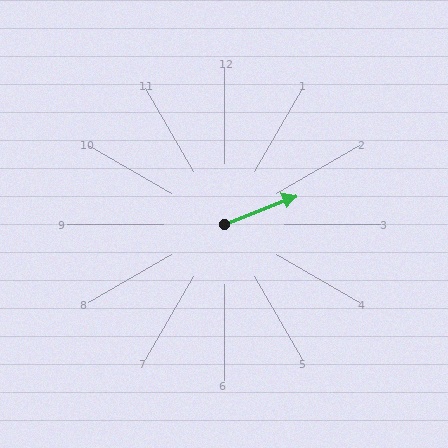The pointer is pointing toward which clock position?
Roughly 2 o'clock.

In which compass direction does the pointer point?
East.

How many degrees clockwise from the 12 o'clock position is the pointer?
Approximately 68 degrees.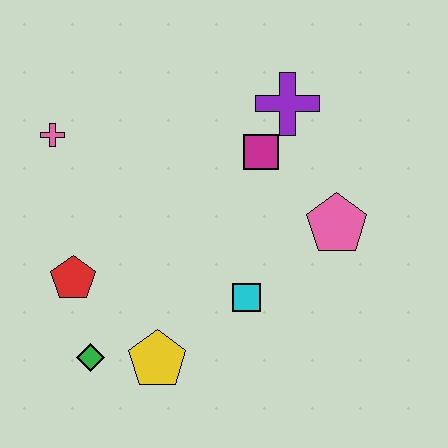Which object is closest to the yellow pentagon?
The green diamond is closest to the yellow pentagon.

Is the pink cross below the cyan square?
No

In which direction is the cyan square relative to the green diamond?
The cyan square is to the right of the green diamond.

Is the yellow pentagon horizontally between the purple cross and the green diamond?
Yes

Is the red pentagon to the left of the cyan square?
Yes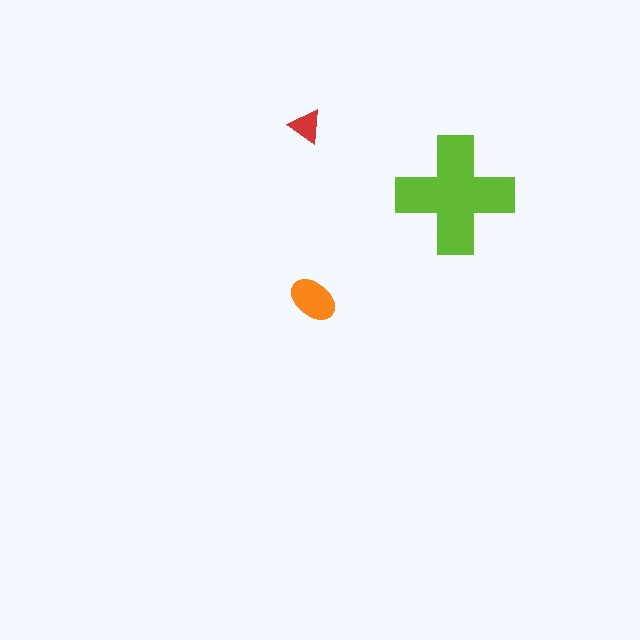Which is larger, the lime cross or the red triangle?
The lime cross.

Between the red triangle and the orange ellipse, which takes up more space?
The orange ellipse.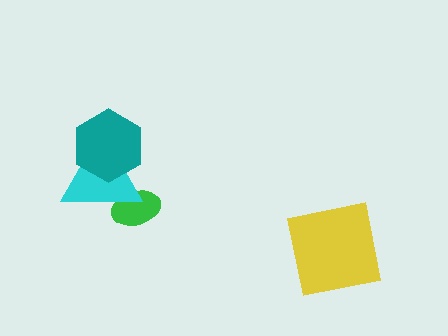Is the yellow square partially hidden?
No, no other shape covers it.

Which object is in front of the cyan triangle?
The teal hexagon is in front of the cyan triangle.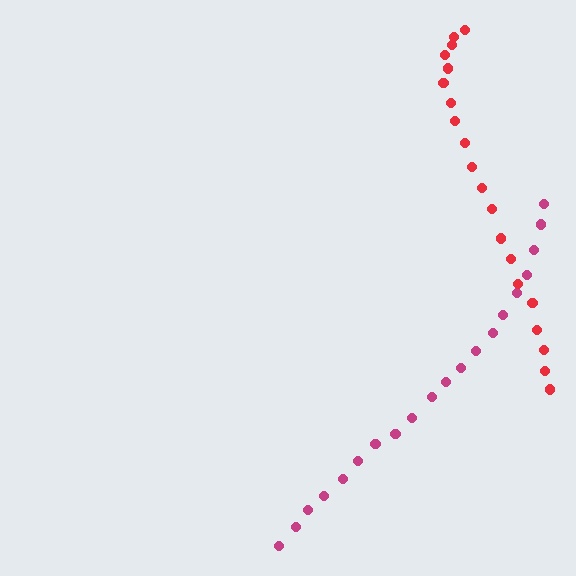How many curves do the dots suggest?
There are 2 distinct paths.